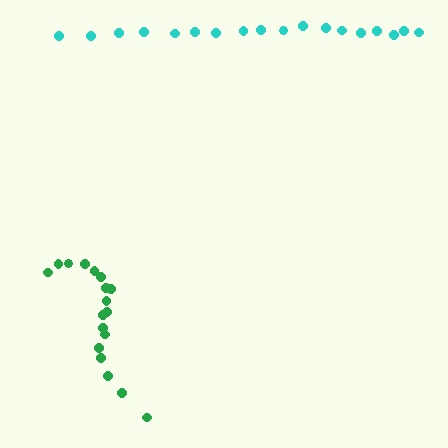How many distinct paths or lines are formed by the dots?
There are 2 distinct paths.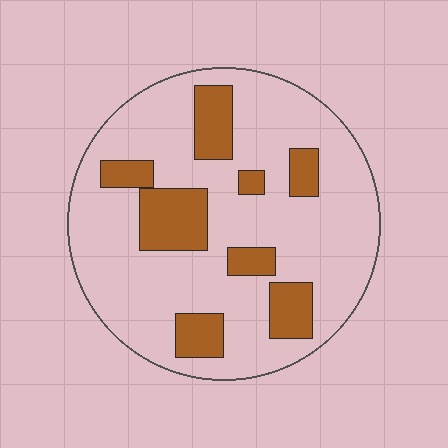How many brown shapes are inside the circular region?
8.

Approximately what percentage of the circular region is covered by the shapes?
Approximately 20%.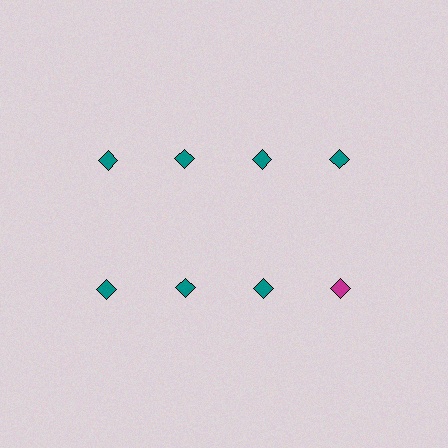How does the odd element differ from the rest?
It has a different color: magenta instead of teal.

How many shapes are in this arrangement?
There are 8 shapes arranged in a grid pattern.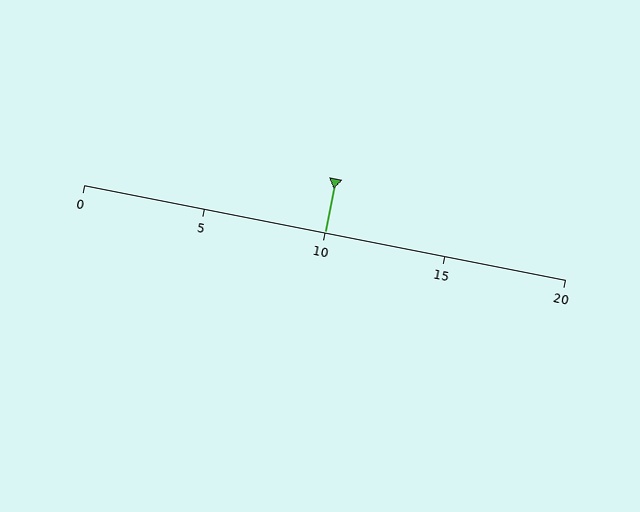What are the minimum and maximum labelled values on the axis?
The axis runs from 0 to 20.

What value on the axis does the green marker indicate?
The marker indicates approximately 10.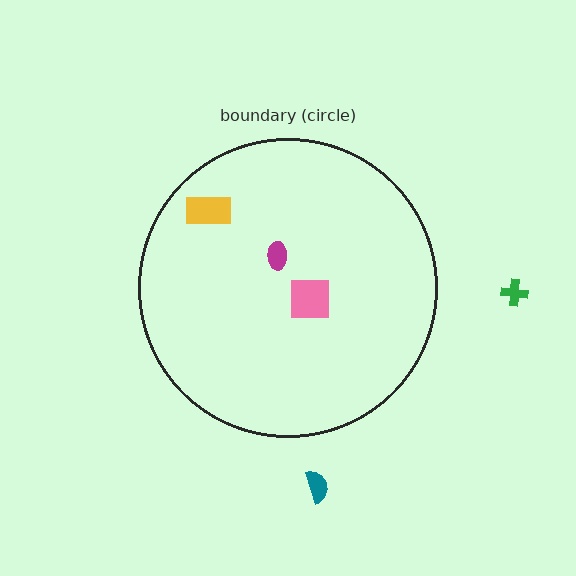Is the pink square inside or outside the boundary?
Inside.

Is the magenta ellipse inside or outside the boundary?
Inside.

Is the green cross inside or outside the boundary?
Outside.